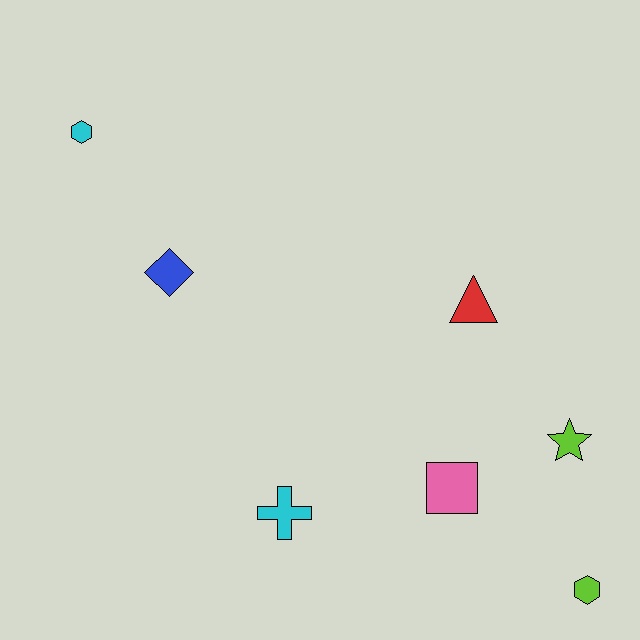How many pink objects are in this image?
There is 1 pink object.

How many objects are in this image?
There are 7 objects.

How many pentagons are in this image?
There are no pentagons.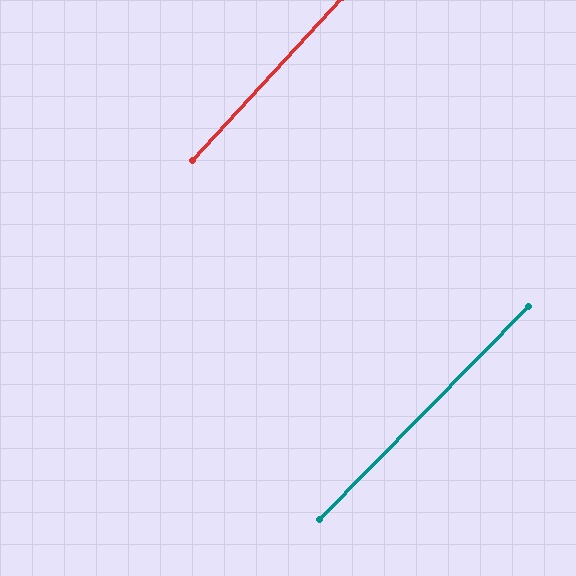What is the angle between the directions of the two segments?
Approximately 2 degrees.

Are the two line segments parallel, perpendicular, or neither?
Parallel — their directions differ by only 1.8°.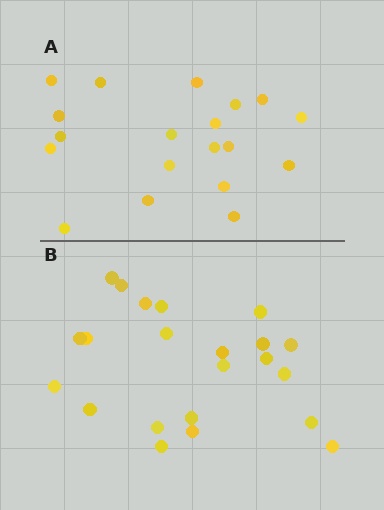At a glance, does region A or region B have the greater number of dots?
Region B (the bottom region) has more dots.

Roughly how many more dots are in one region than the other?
Region B has just a few more — roughly 2 or 3 more dots than region A.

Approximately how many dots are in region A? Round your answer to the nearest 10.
About 20 dots. (The exact count is 19, which rounds to 20.)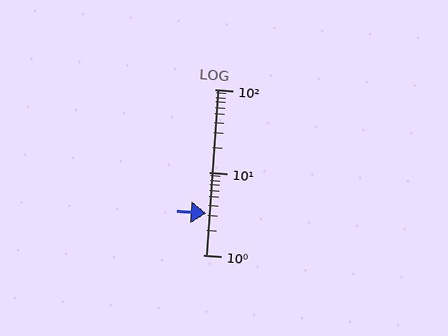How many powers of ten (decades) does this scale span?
The scale spans 2 decades, from 1 to 100.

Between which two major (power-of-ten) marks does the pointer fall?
The pointer is between 1 and 10.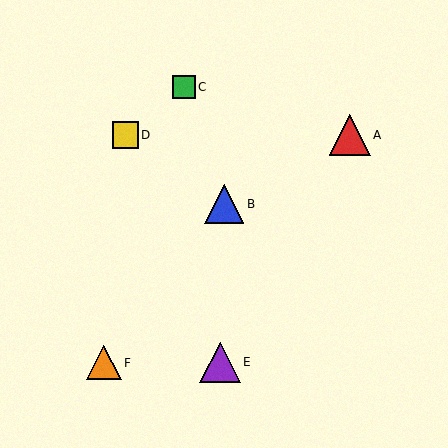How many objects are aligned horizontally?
2 objects (A, D) are aligned horizontally.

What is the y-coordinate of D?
Object D is at y≈135.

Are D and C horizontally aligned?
No, D is at y≈135 and C is at y≈87.